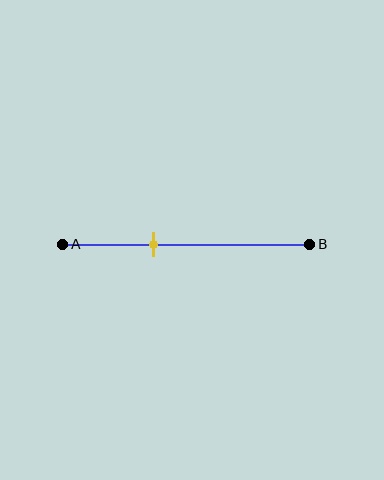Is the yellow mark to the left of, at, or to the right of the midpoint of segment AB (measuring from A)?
The yellow mark is to the left of the midpoint of segment AB.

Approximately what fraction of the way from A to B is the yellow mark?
The yellow mark is approximately 35% of the way from A to B.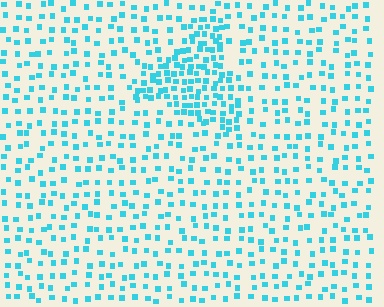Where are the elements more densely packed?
The elements are more densely packed inside the triangle boundary.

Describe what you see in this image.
The image contains small cyan elements arranged at two different densities. A triangle-shaped region is visible where the elements are more densely packed than the surrounding area.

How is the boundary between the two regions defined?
The boundary is defined by a change in element density (approximately 2.3x ratio). All elements are the same color, size, and shape.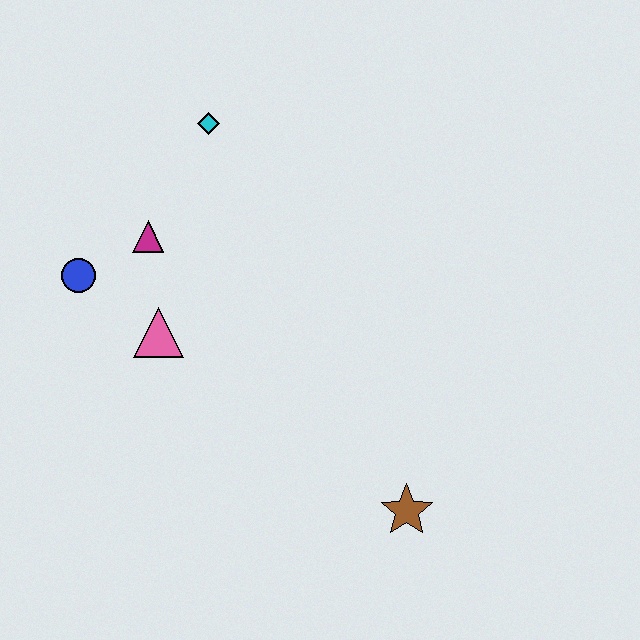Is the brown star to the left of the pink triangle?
No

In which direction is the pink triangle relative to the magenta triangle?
The pink triangle is below the magenta triangle.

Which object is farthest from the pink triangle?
The brown star is farthest from the pink triangle.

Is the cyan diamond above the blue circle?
Yes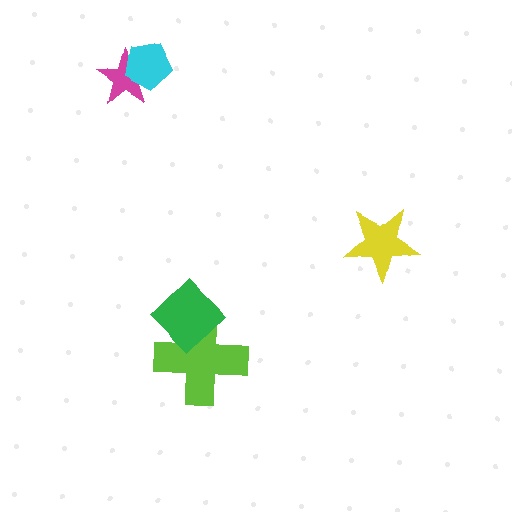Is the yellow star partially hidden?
No, no other shape covers it.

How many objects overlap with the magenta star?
1 object overlaps with the magenta star.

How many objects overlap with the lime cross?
1 object overlaps with the lime cross.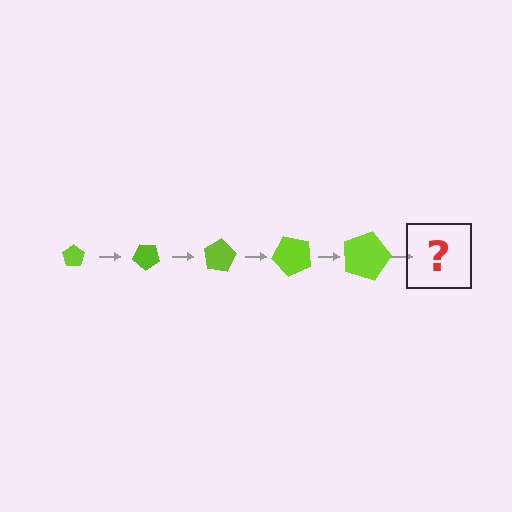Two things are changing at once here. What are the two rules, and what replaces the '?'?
The two rules are that the pentagon grows larger each step and it rotates 40 degrees each step. The '?' should be a pentagon, larger than the previous one and rotated 200 degrees from the start.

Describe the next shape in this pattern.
It should be a pentagon, larger than the previous one and rotated 200 degrees from the start.